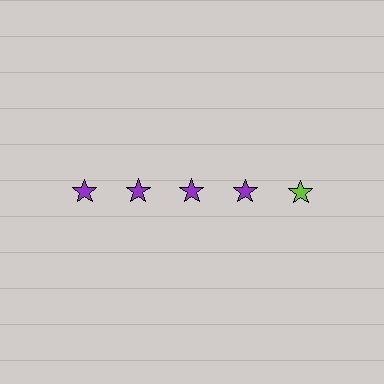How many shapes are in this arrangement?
There are 5 shapes arranged in a grid pattern.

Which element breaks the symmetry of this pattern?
The lime star in the top row, rightmost column breaks the symmetry. All other shapes are purple stars.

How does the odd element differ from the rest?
It has a different color: lime instead of purple.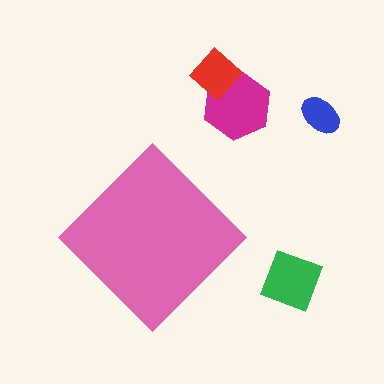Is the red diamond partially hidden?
No, the red diamond is fully visible.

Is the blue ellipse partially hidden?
No, the blue ellipse is fully visible.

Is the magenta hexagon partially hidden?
No, the magenta hexagon is fully visible.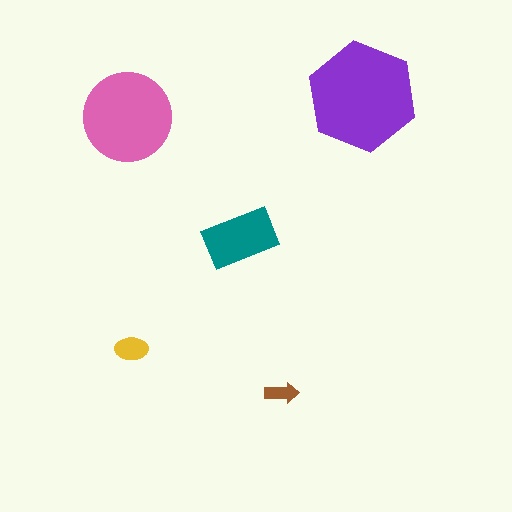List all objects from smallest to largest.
The brown arrow, the yellow ellipse, the teal rectangle, the pink circle, the purple hexagon.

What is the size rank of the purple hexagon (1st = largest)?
1st.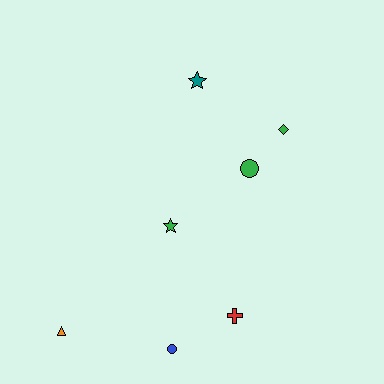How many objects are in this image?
There are 7 objects.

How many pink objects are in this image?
There are no pink objects.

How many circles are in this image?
There are 2 circles.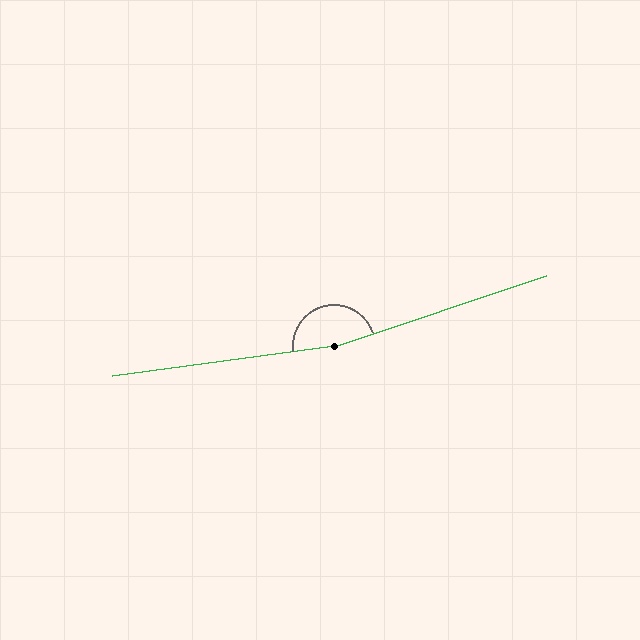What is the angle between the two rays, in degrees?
Approximately 169 degrees.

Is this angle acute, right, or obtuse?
It is obtuse.